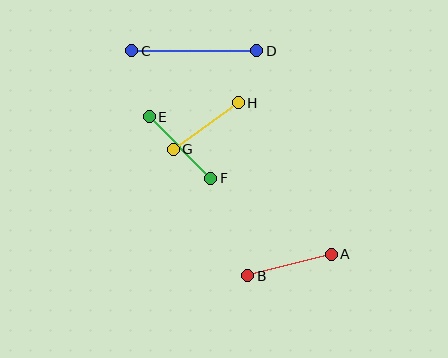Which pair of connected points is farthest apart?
Points C and D are farthest apart.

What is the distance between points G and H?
The distance is approximately 80 pixels.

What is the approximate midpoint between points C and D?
The midpoint is at approximately (194, 51) pixels.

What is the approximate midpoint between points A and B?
The midpoint is at approximately (289, 265) pixels.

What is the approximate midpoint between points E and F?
The midpoint is at approximately (180, 147) pixels.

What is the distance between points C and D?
The distance is approximately 125 pixels.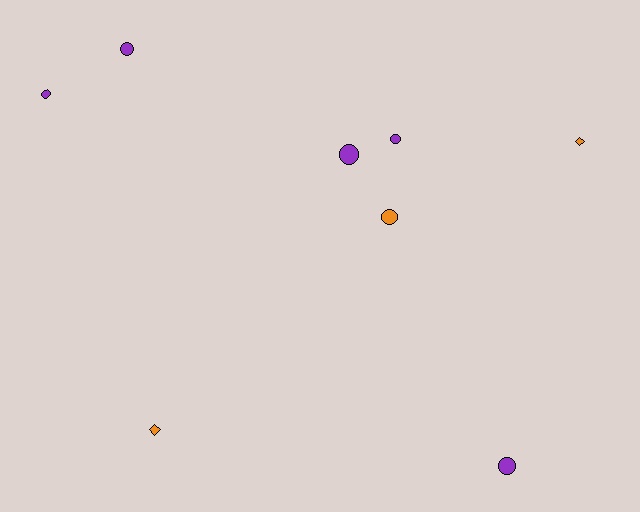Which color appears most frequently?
Purple, with 5 objects.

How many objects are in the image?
There are 8 objects.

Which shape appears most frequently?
Circle, with 6 objects.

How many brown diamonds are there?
There are no brown diamonds.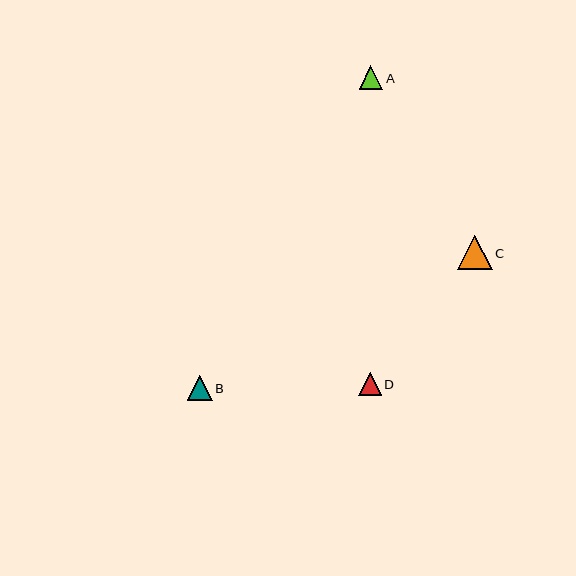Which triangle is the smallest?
Triangle D is the smallest with a size of approximately 22 pixels.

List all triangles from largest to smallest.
From largest to smallest: C, B, A, D.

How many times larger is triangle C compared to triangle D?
Triangle C is approximately 1.5 times the size of triangle D.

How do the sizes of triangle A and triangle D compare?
Triangle A and triangle D are approximately the same size.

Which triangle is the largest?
Triangle C is the largest with a size of approximately 34 pixels.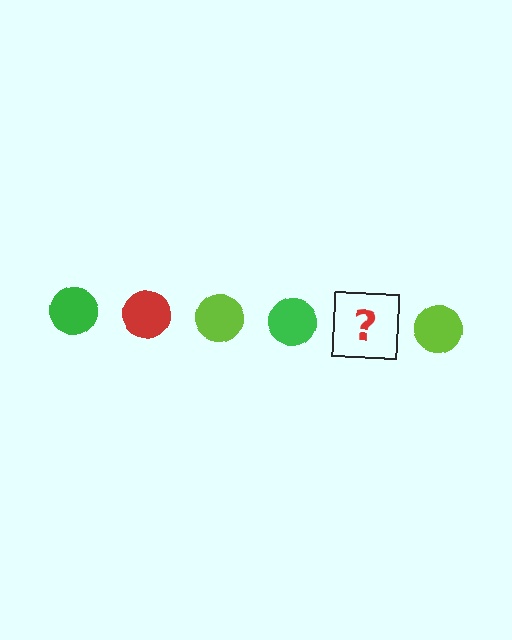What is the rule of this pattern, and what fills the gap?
The rule is that the pattern cycles through green, red, lime circles. The gap should be filled with a red circle.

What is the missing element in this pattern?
The missing element is a red circle.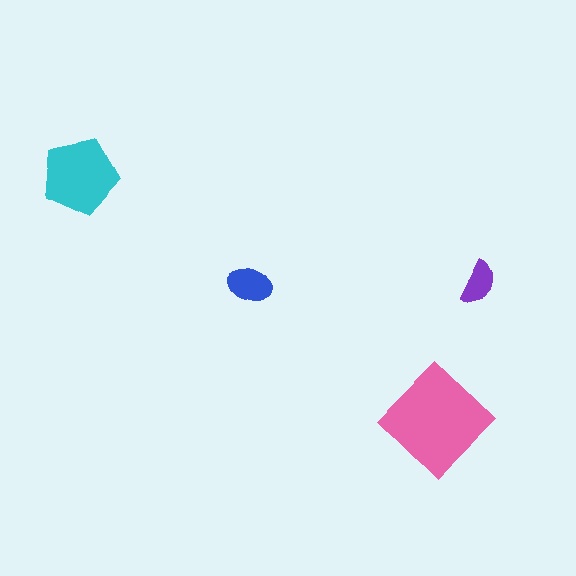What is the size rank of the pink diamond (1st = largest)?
1st.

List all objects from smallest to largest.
The purple semicircle, the blue ellipse, the cyan pentagon, the pink diamond.